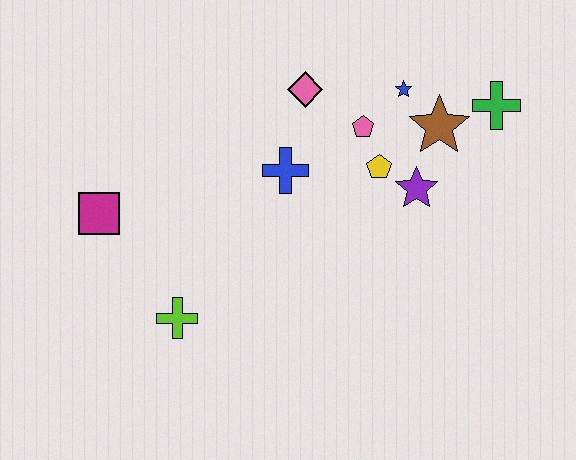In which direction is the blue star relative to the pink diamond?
The blue star is to the right of the pink diamond.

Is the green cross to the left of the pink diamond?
No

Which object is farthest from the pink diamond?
The lime cross is farthest from the pink diamond.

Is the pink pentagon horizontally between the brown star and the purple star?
No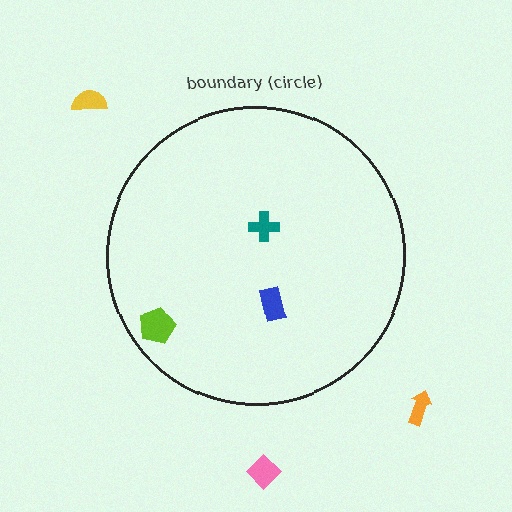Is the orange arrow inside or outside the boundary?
Outside.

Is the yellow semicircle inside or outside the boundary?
Outside.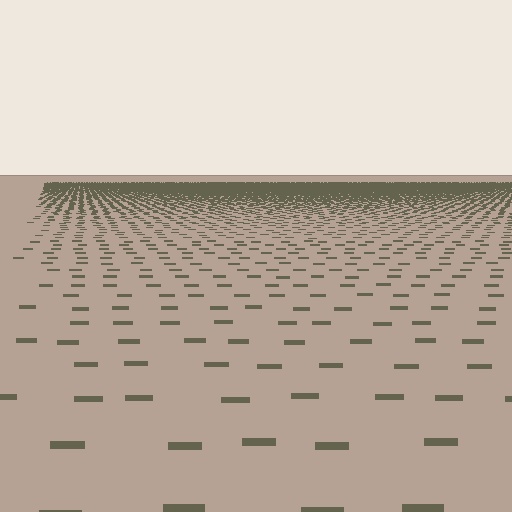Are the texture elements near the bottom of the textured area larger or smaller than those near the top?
Larger. Near the bottom, elements are closer to the viewer and appear at a bigger on-screen size.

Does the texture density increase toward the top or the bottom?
Density increases toward the top.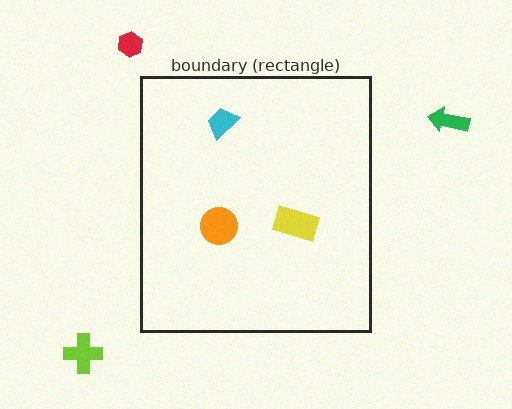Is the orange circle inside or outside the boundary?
Inside.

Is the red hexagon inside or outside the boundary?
Outside.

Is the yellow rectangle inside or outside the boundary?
Inside.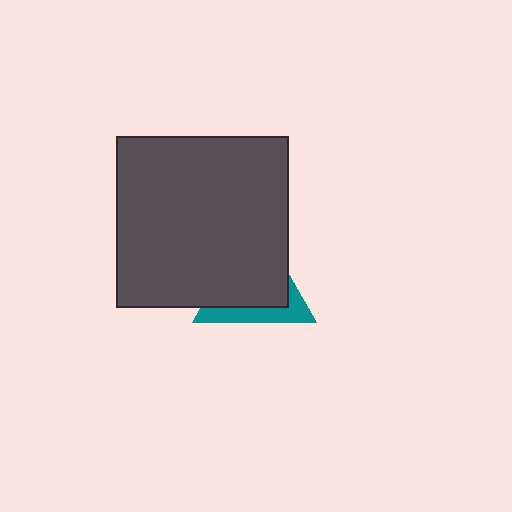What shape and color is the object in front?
The object in front is a dark gray square.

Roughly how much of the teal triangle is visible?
A small part of it is visible (roughly 32%).